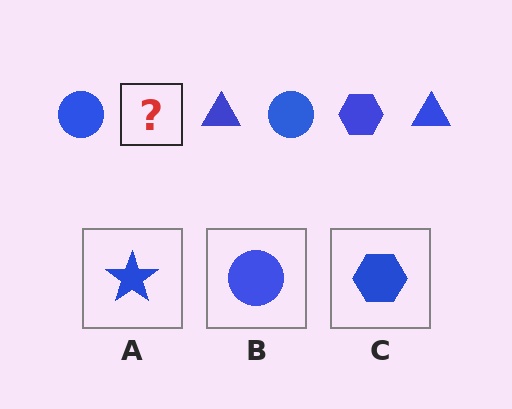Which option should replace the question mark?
Option C.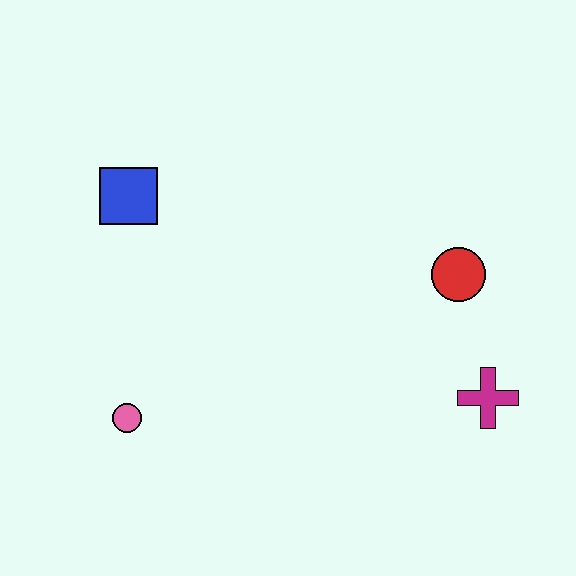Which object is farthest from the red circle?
The pink circle is farthest from the red circle.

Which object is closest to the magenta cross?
The red circle is closest to the magenta cross.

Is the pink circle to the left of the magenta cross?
Yes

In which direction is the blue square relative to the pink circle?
The blue square is above the pink circle.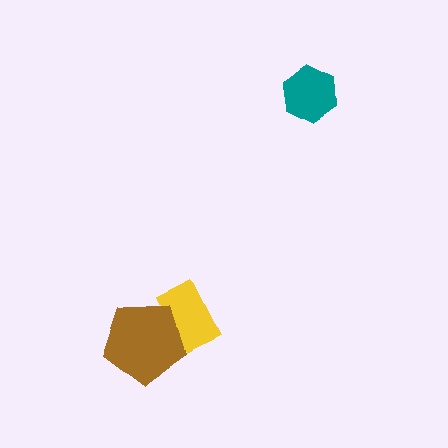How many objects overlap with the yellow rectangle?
1 object overlaps with the yellow rectangle.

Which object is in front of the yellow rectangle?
The brown pentagon is in front of the yellow rectangle.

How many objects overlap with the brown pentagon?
1 object overlaps with the brown pentagon.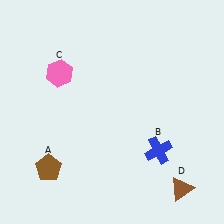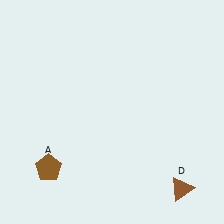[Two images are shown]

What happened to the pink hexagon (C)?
The pink hexagon (C) was removed in Image 2. It was in the top-left area of Image 1.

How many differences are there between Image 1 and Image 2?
There are 2 differences between the two images.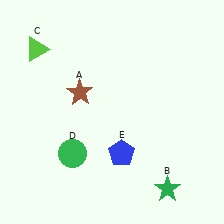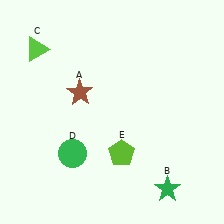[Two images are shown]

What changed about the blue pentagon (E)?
In Image 1, E is blue. In Image 2, it changed to lime.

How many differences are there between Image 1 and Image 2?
There is 1 difference between the two images.